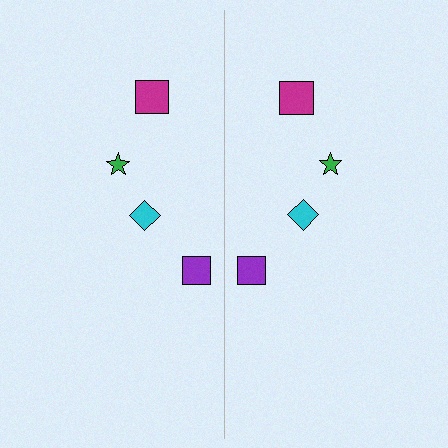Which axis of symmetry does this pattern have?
The pattern has a vertical axis of symmetry running through the center of the image.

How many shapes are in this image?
There are 8 shapes in this image.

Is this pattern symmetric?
Yes, this pattern has bilateral (reflection) symmetry.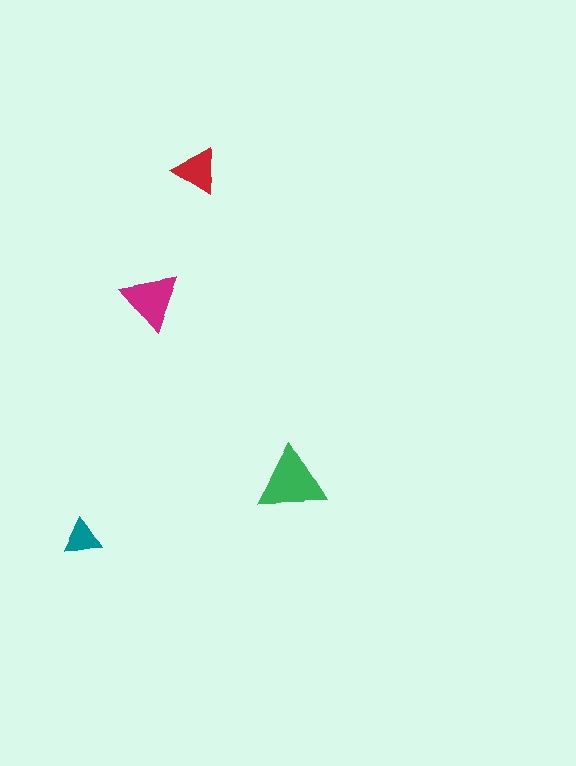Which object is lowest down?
The teal triangle is bottommost.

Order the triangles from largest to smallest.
the green one, the magenta one, the red one, the teal one.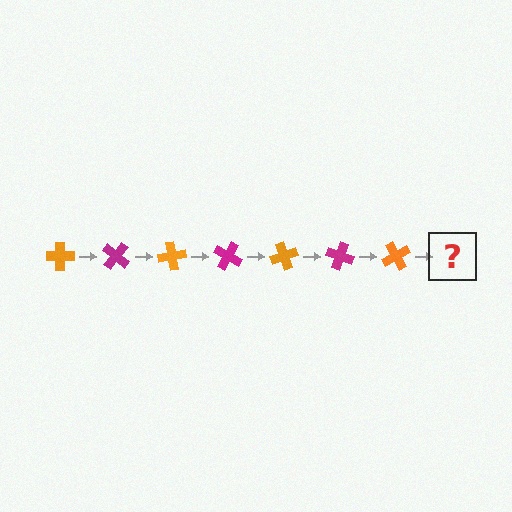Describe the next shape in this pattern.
It should be a magenta cross, rotated 280 degrees from the start.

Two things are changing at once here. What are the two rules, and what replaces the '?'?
The two rules are that it rotates 40 degrees each step and the color cycles through orange and magenta. The '?' should be a magenta cross, rotated 280 degrees from the start.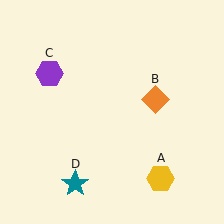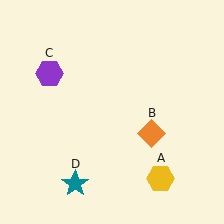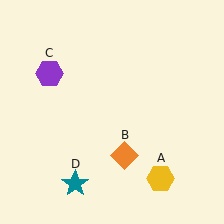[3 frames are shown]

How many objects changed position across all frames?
1 object changed position: orange diamond (object B).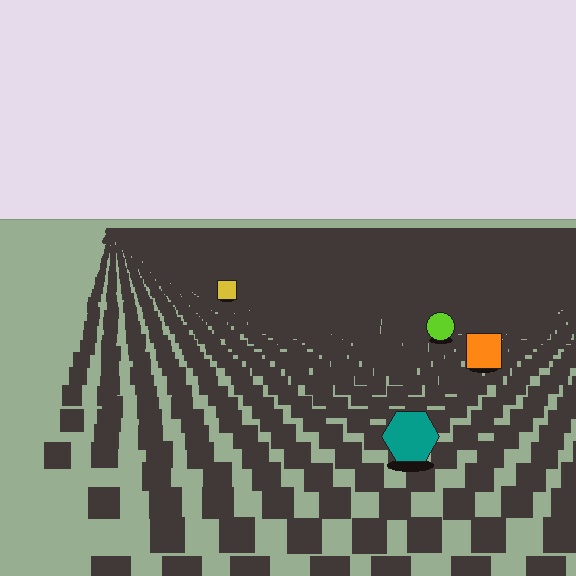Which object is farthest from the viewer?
The yellow square is farthest from the viewer. It appears smaller and the ground texture around it is denser.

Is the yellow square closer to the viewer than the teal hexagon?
No. The teal hexagon is closer — you can tell from the texture gradient: the ground texture is coarser near it.